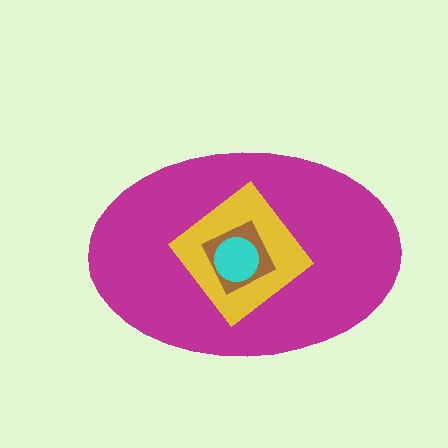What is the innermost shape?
The cyan circle.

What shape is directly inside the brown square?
The cyan circle.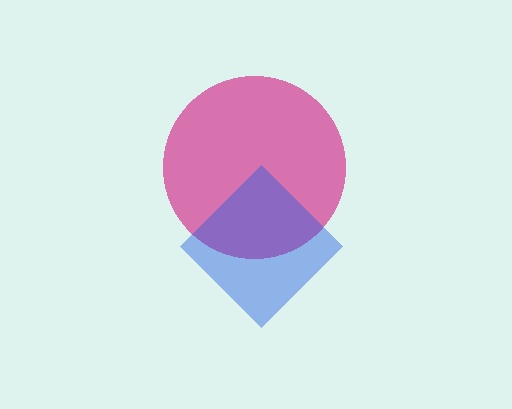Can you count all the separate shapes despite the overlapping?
Yes, there are 2 separate shapes.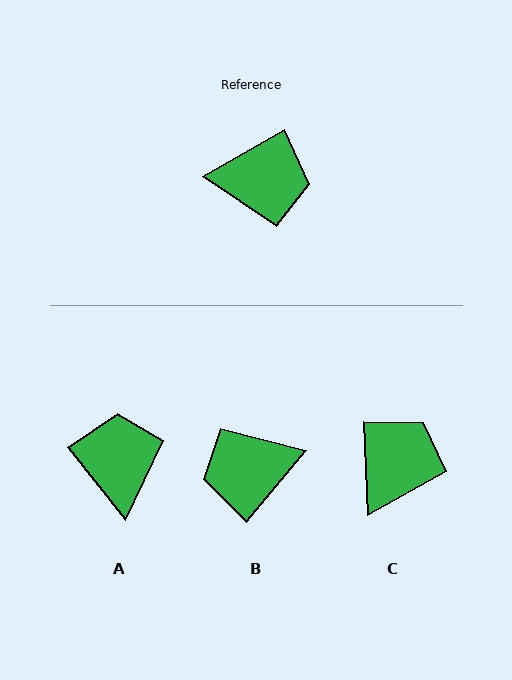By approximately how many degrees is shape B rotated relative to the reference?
Approximately 160 degrees clockwise.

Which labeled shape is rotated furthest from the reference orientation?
B, about 160 degrees away.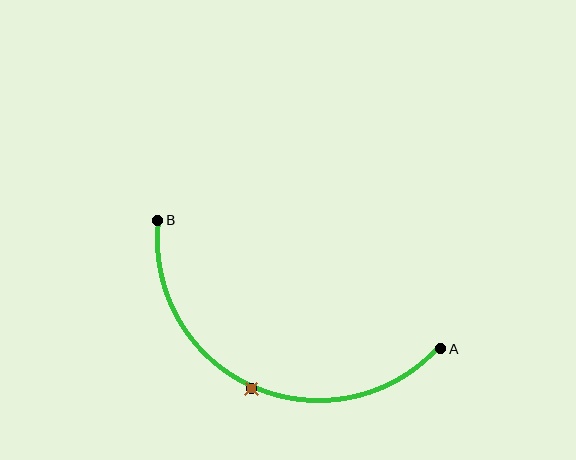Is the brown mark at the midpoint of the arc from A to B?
Yes. The brown mark lies on the arc at equal arc-length from both A and B — it is the arc midpoint.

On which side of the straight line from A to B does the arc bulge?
The arc bulges below the straight line connecting A and B.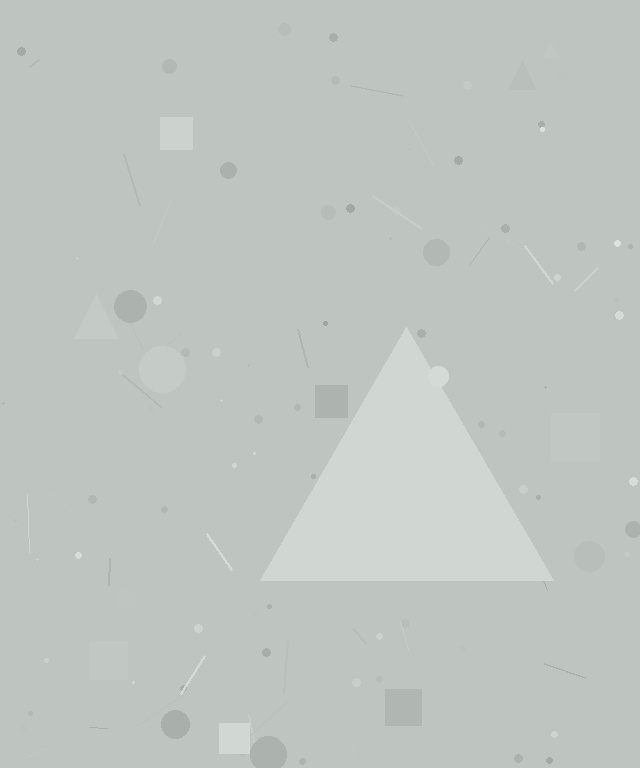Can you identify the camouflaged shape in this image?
The camouflaged shape is a triangle.